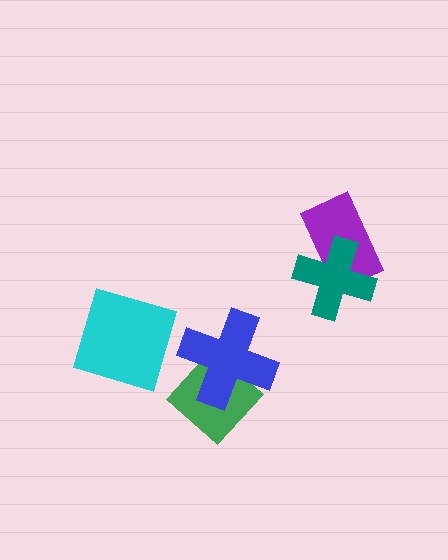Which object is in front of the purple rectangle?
The teal cross is in front of the purple rectangle.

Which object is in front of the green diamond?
The blue cross is in front of the green diamond.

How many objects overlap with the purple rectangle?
1 object overlaps with the purple rectangle.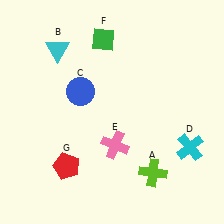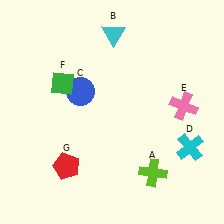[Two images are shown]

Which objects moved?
The objects that moved are: the cyan triangle (B), the pink cross (E), the green diamond (F).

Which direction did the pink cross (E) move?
The pink cross (E) moved right.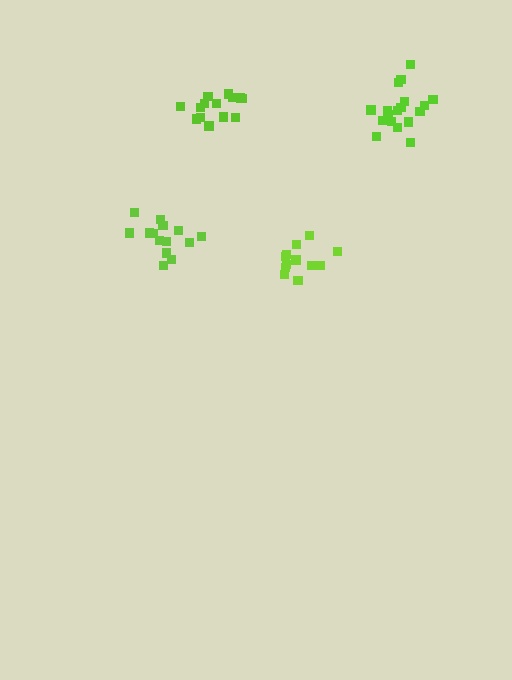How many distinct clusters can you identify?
There are 4 distinct clusters.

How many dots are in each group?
Group 1: 14 dots, Group 2: 14 dots, Group 3: 18 dots, Group 4: 13 dots (59 total).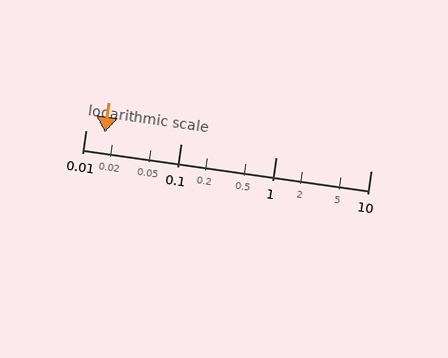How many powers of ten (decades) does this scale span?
The scale spans 3 decades, from 0.01 to 10.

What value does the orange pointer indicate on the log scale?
The pointer indicates approximately 0.016.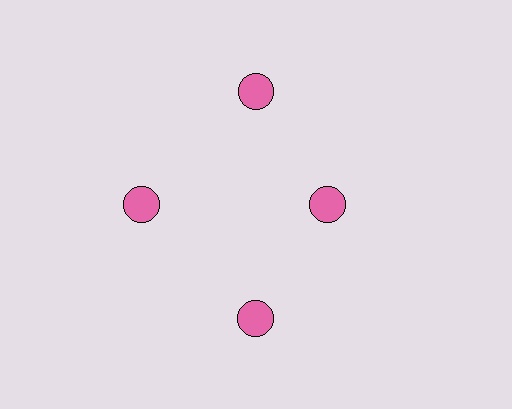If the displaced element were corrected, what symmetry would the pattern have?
It would have 4-fold rotational symmetry — the pattern would map onto itself every 90 degrees.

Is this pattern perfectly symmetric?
No. The 4 pink circles are arranged in a ring, but one element near the 3 o'clock position is pulled inward toward the center, breaking the 4-fold rotational symmetry.